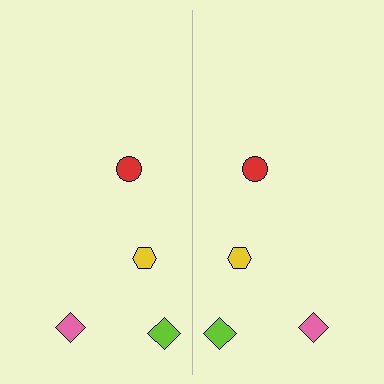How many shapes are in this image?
There are 8 shapes in this image.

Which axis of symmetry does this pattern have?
The pattern has a vertical axis of symmetry running through the center of the image.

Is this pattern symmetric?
Yes, this pattern has bilateral (reflection) symmetry.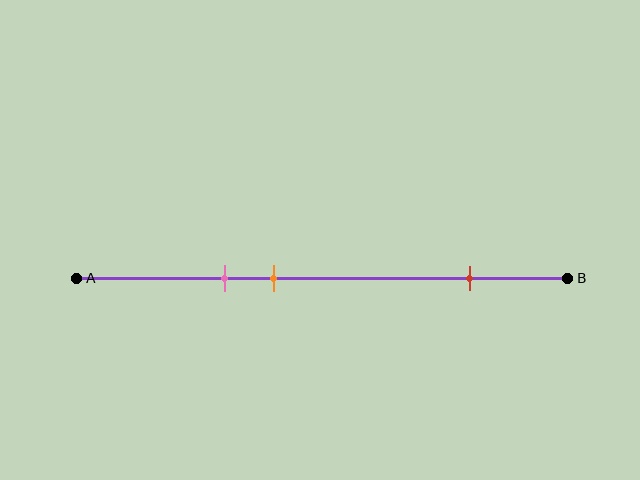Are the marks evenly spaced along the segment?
No, the marks are not evenly spaced.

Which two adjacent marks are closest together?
The pink and orange marks are the closest adjacent pair.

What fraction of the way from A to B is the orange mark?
The orange mark is approximately 40% (0.4) of the way from A to B.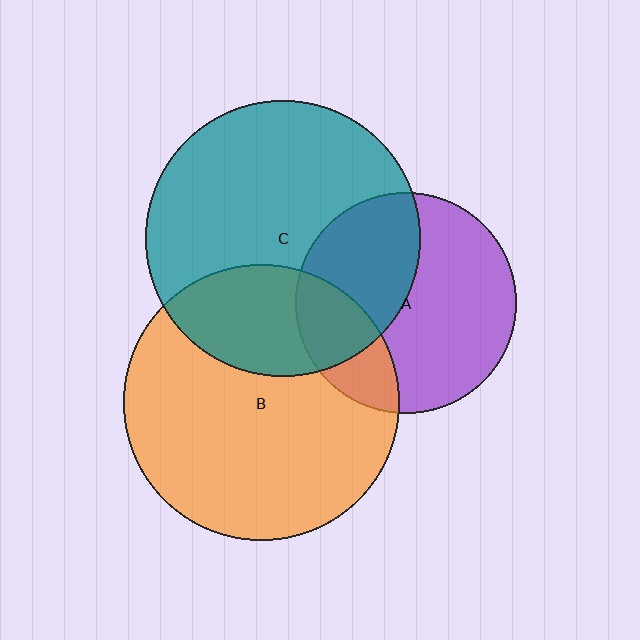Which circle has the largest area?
Circle B (orange).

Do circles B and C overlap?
Yes.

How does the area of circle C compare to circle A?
Approximately 1.6 times.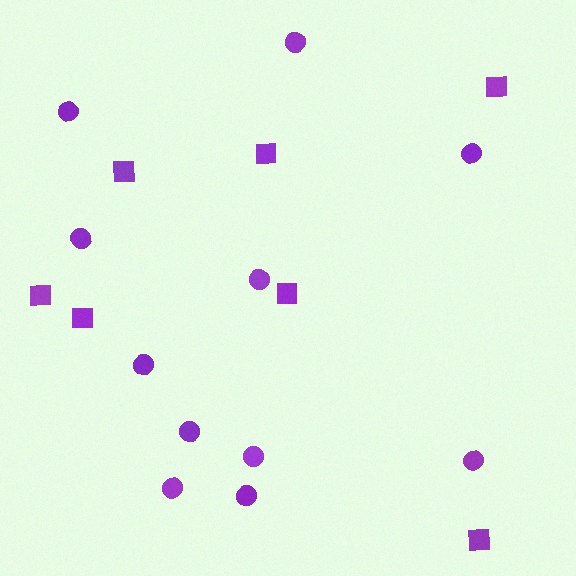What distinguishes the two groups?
There are 2 groups: one group of squares (7) and one group of circles (11).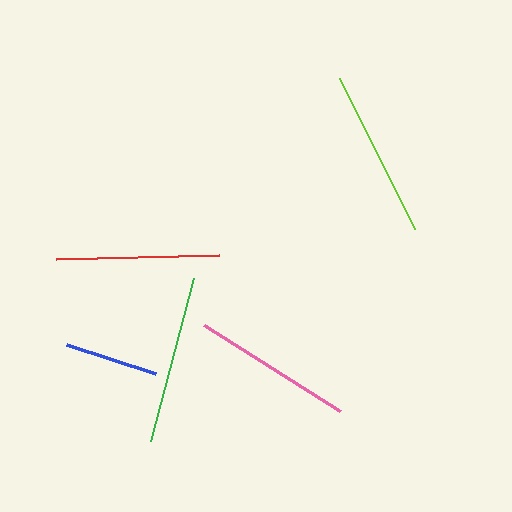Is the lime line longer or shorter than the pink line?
The lime line is longer than the pink line.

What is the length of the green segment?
The green segment is approximately 169 pixels long.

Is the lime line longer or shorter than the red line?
The lime line is longer than the red line.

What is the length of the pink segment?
The pink segment is approximately 161 pixels long.